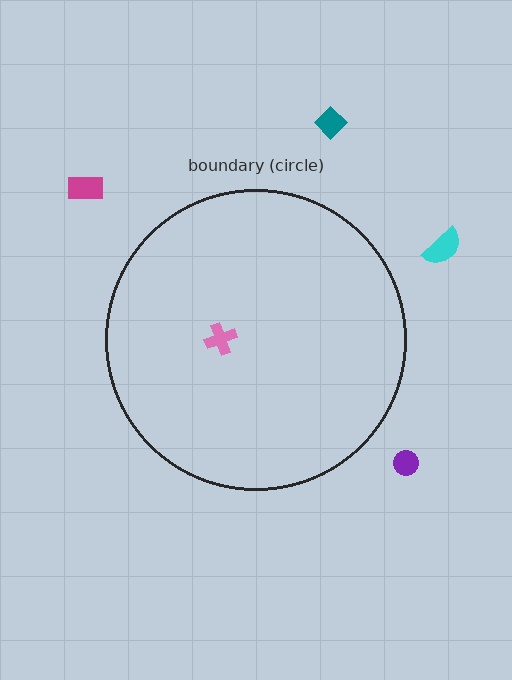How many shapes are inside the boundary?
1 inside, 4 outside.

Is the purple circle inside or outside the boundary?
Outside.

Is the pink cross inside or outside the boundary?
Inside.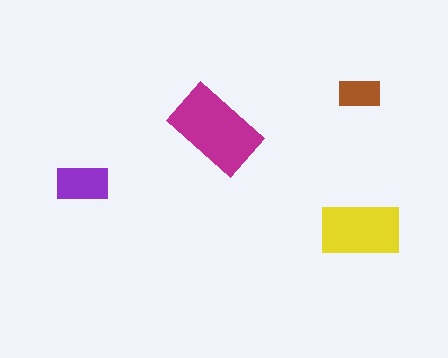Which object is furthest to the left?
The purple rectangle is leftmost.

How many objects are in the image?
There are 4 objects in the image.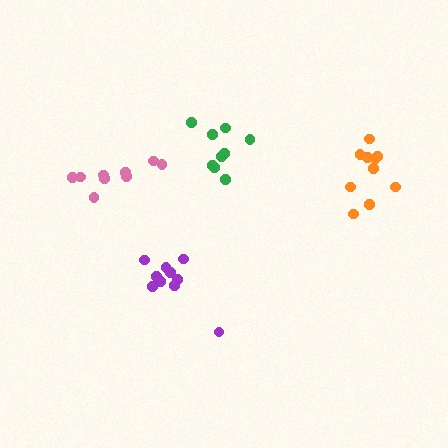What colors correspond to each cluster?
The clusters are colored: green, orange, purple, pink.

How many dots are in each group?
Group 1: 9 dots, Group 2: 10 dots, Group 3: 10 dots, Group 4: 9 dots (38 total).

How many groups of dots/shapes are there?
There are 4 groups.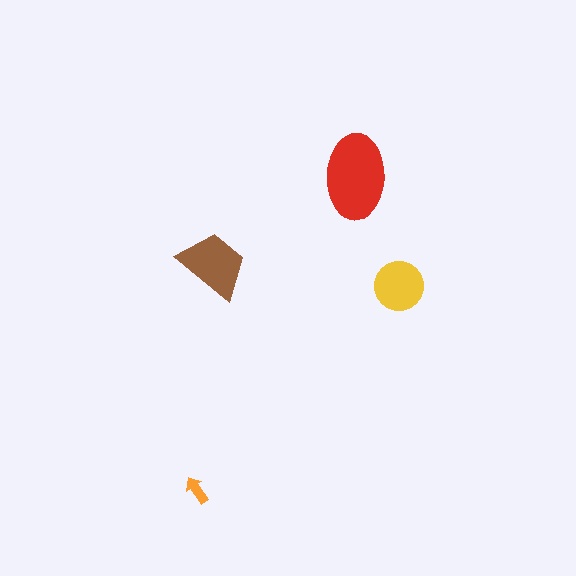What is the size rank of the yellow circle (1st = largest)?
3rd.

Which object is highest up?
The red ellipse is topmost.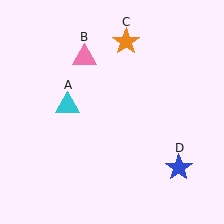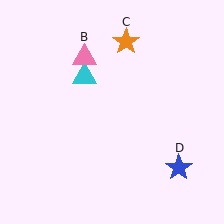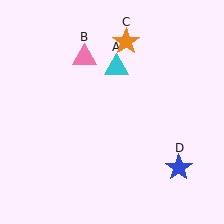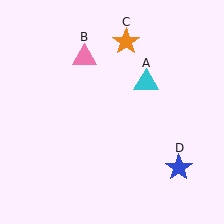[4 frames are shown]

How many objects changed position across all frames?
1 object changed position: cyan triangle (object A).